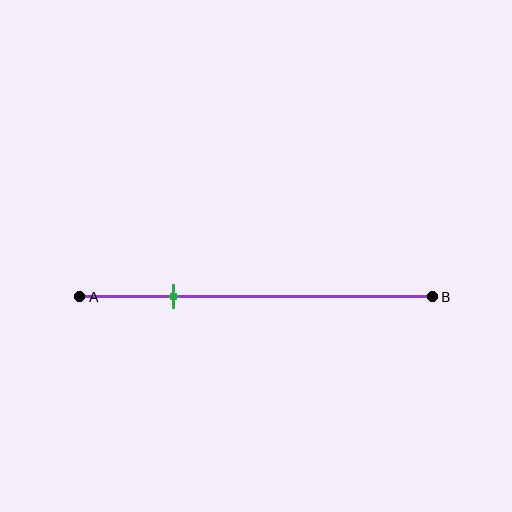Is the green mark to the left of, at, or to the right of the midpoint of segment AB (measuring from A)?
The green mark is to the left of the midpoint of segment AB.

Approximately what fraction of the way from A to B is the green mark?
The green mark is approximately 25% of the way from A to B.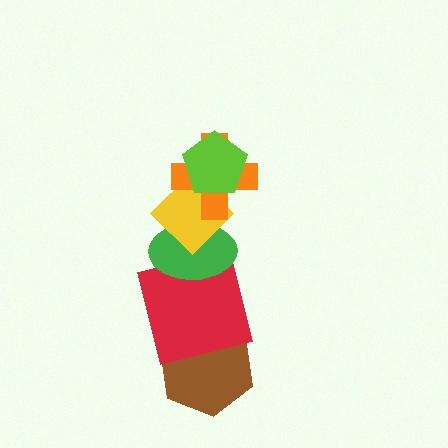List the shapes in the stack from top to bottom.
From top to bottom: the lime pentagon, the orange cross, the yellow diamond, the green ellipse, the red square, the brown hexagon.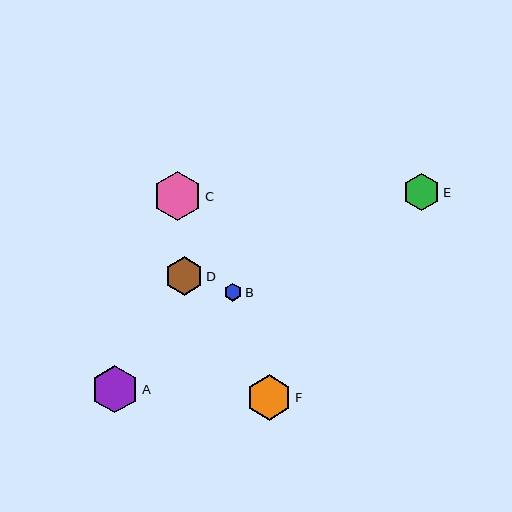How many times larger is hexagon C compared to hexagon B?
Hexagon C is approximately 2.7 times the size of hexagon B.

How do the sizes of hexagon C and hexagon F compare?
Hexagon C and hexagon F are approximately the same size.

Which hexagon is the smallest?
Hexagon B is the smallest with a size of approximately 18 pixels.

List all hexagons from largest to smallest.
From largest to smallest: C, A, F, D, E, B.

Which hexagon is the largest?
Hexagon C is the largest with a size of approximately 48 pixels.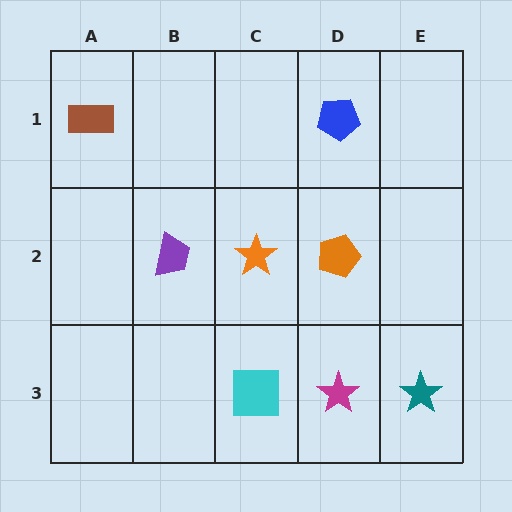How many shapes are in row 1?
2 shapes.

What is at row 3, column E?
A teal star.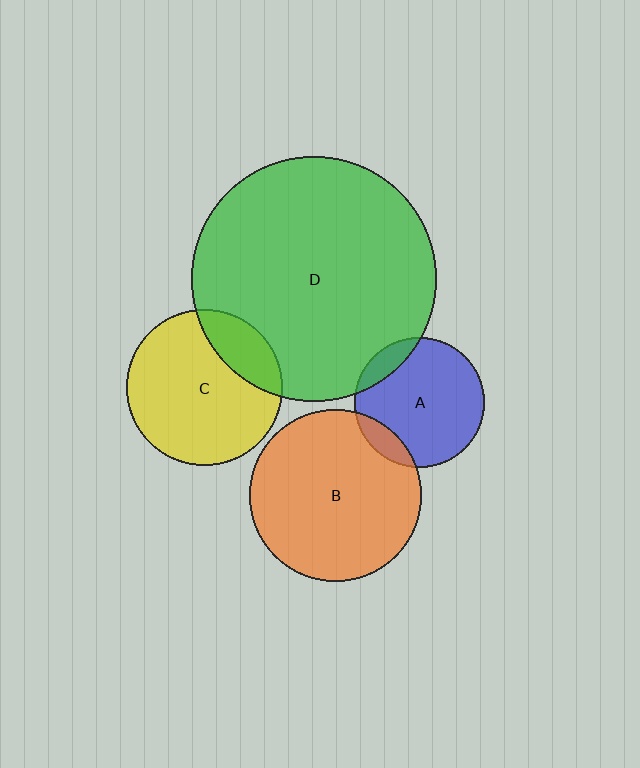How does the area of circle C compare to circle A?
Approximately 1.5 times.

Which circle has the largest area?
Circle D (green).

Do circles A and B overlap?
Yes.